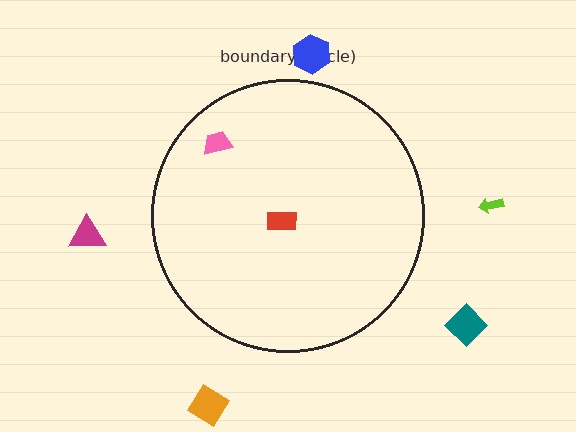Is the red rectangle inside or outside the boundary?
Inside.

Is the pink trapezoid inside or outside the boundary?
Inside.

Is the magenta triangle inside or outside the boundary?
Outside.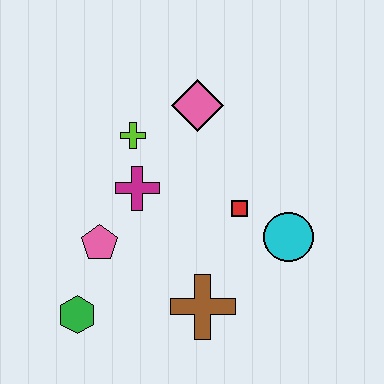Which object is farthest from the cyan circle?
The green hexagon is farthest from the cyan circle.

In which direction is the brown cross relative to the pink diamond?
The brown cross is below the pink diamond.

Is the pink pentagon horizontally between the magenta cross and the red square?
No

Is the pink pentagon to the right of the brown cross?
No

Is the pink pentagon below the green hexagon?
No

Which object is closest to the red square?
The cyan circle is closest to the red square.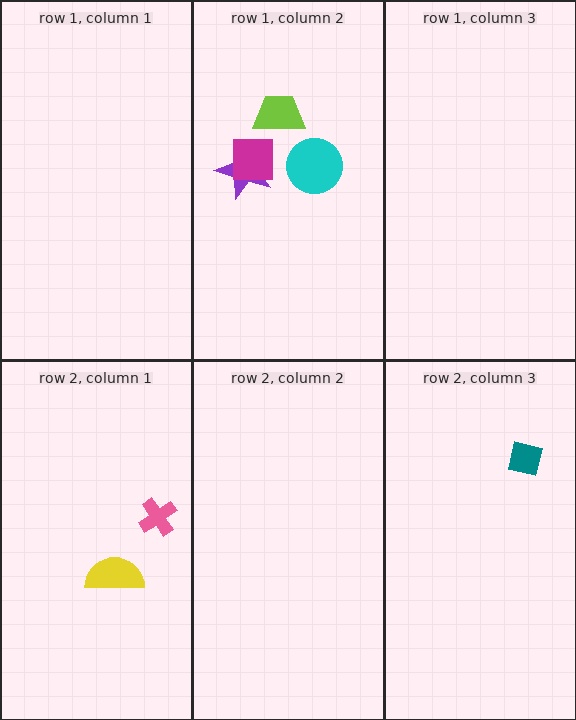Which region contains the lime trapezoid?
The row 1, column 2 region.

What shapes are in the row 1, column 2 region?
The lime trapezoid, the purple star, the magenta square, the cyan circle.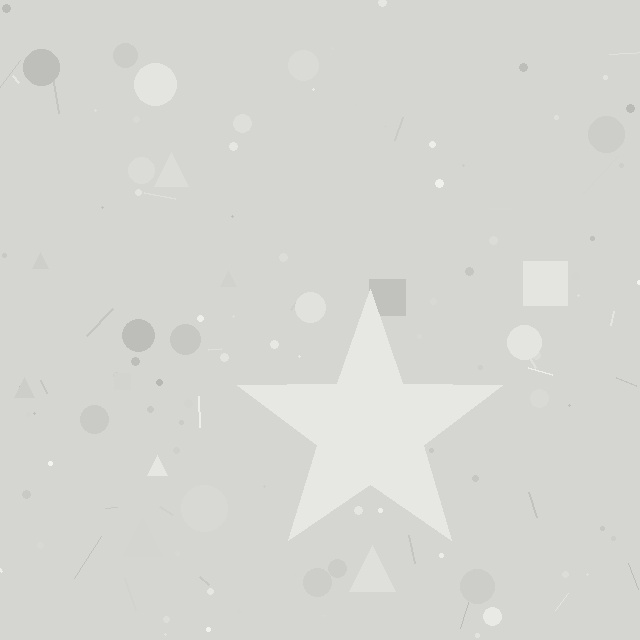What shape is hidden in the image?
A star is hidden in the image.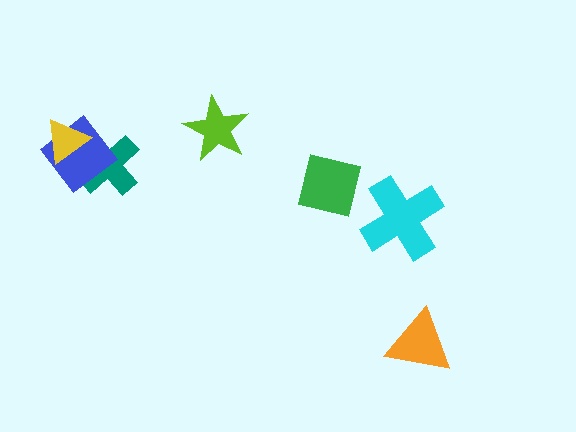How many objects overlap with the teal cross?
2 objects overlap with the teal cross.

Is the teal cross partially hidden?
Yes, it is partially covered by another shape.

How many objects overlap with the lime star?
0 objects overlap with the lime star.